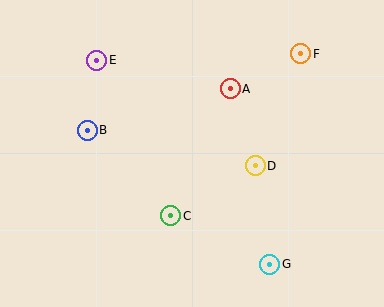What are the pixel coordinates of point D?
Point D is at (255, 166).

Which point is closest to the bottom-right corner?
Point G is closest to the bottom-right corner.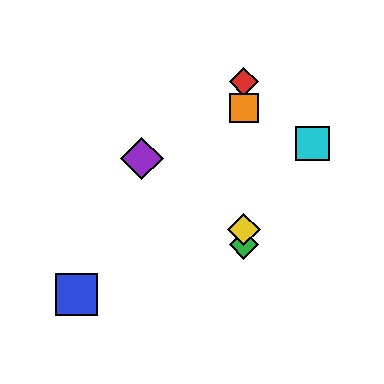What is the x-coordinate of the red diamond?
The red diamond is at x≈244.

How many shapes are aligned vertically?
4 shapes (the red diamond, the green diamond, the yellow diamond, the orange square) are aligned vertically.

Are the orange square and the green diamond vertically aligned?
Yes, both are at x≈244.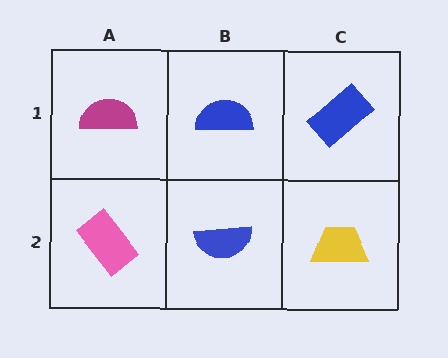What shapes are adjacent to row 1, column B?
A blue semicircle (row 2, column B), a magenta semicircle (row 1, column A), a blue rectangle (row 1, column C).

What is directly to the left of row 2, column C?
A blue semicircle.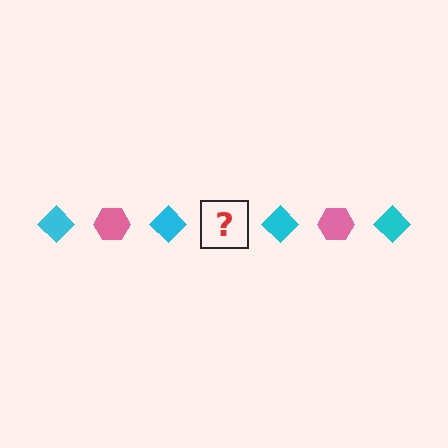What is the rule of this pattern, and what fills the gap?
The rule is that the pattern alternates between cyan diamond and pink hexagon. The gap should be filled with a pink hexagon.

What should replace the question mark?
The question mark should be replaced with a pink hexagon.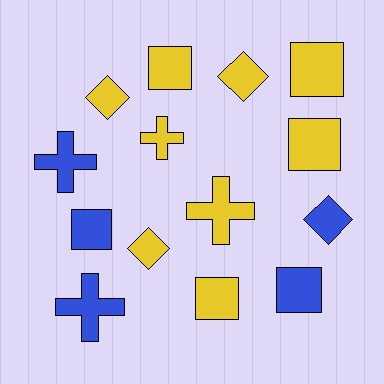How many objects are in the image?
There are 14 objects.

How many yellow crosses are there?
There are 2 yellow crosses.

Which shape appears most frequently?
Square, with 6 objects.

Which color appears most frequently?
Yellow, with 9 objects.